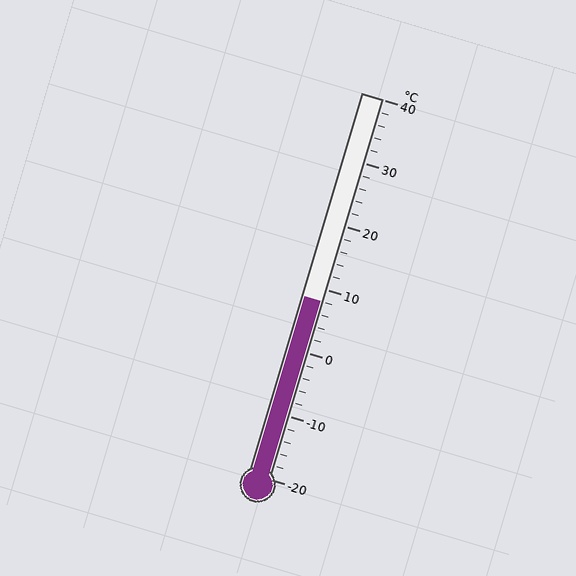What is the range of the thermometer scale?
The thermometer scale ranges from -20°C to 40°C.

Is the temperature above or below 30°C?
The temperature is below 30°C.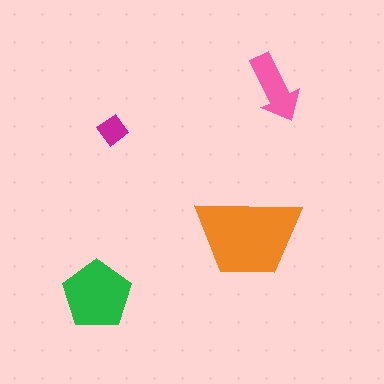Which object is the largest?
The orange trapezoid.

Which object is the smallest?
The magenta diamond.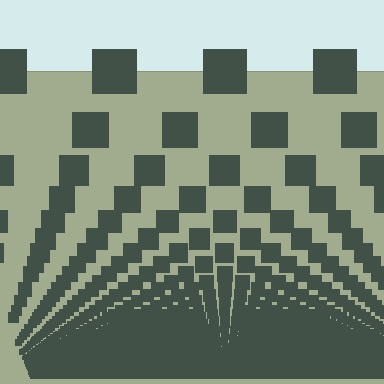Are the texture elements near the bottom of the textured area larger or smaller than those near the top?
Smaller. The gradient is inverted — elements near the bottom are smaller and denser.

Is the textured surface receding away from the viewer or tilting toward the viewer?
The surface appears to tilt toward the viewer. Texture elements get larger and sparser toward the top.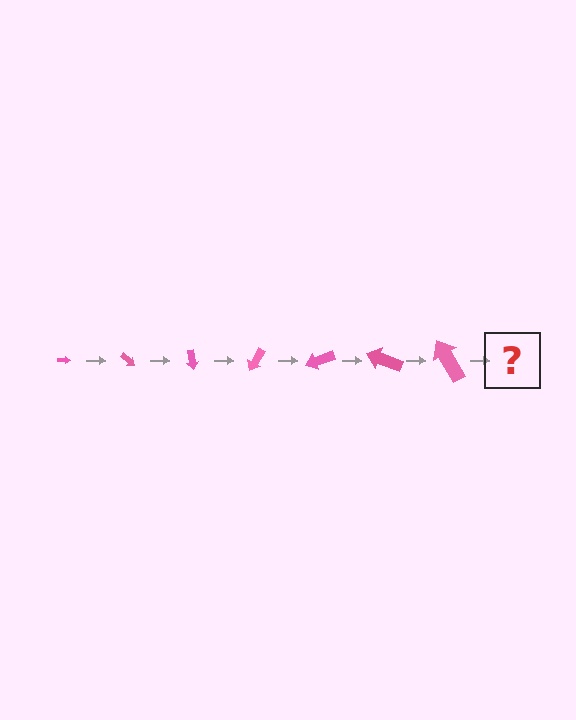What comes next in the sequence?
The next element should be an arrow, larger than the previous one and rotated 280 degrees from the start.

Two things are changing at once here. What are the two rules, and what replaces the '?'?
The two rules are that the arrow grows larger each step and it rotates 40 degrees each step. The '?' should be an arrow, larger than the previous one and rotated 280 degrees from the start.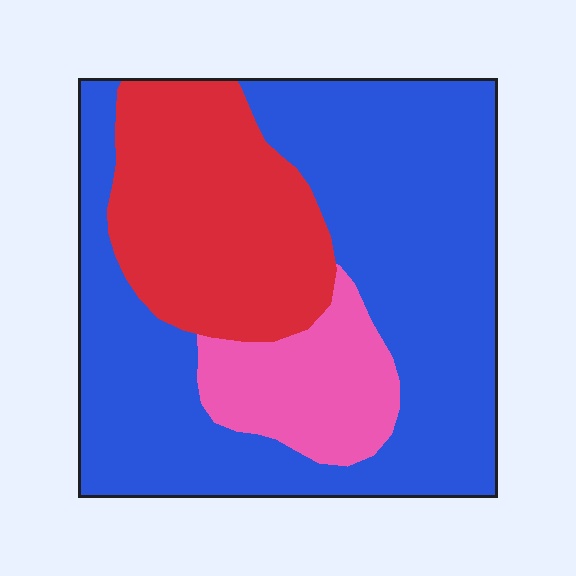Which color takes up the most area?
Blue, at roughly 60%.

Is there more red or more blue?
Blue.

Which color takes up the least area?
Pink, at roughly 15%.